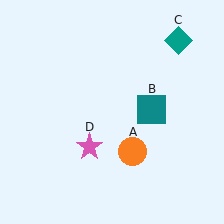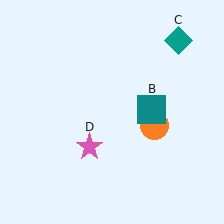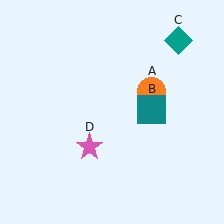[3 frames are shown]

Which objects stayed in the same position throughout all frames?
Teal square (object B) and teal diamond (object C) and pink star (object D) remained stationary.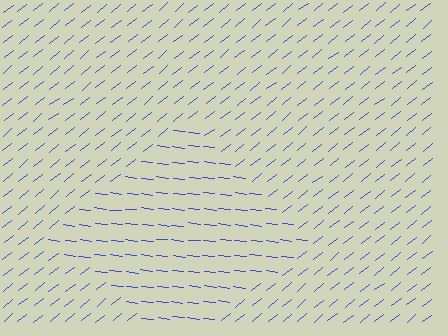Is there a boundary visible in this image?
Yes, there is a texture boundary formed by a change in line orientation.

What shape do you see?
I see a diamond.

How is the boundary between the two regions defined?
The boundary is defined purely by a change in line orientation (approximately 45 degrees difference). All lines are the same color and thickness.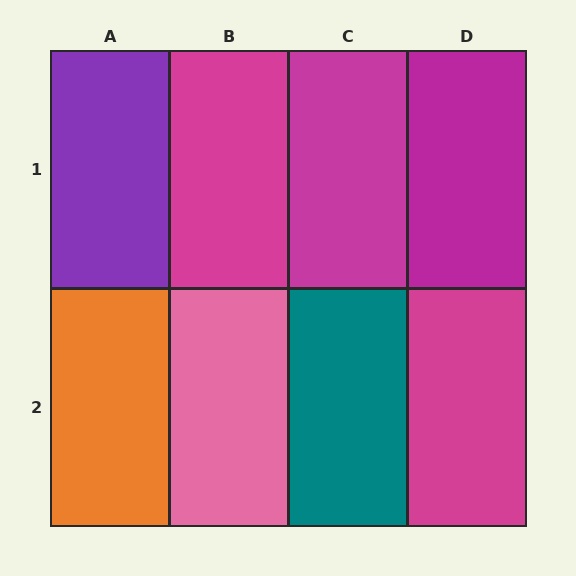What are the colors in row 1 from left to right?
Purple, magenta, magenta, magenta.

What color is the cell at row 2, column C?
Teal.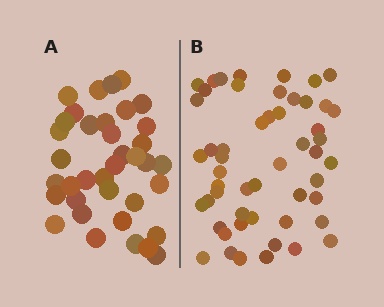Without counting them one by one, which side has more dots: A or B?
Region B (the right region) has more dots.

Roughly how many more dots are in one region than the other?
Region B has approximately 15 more dots than region A.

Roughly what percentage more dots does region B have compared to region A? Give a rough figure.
About 40% more.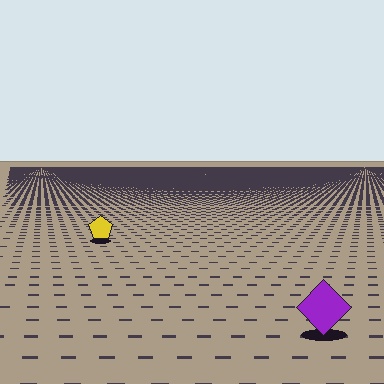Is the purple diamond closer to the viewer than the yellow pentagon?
Yes. The purple diamond is closer — you can tell from the texture gradient: the ground texture is coarser near it.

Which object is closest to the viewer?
The purple diamond is closest. The texture marks near it are larger and more spread out.